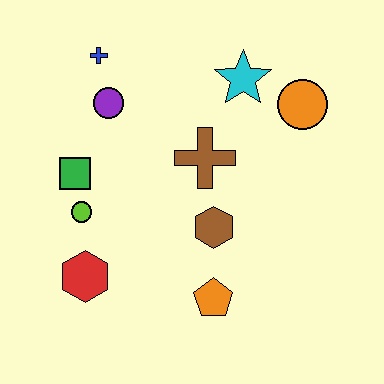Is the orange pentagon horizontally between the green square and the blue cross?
No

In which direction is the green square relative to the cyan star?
The green square is to the left of the cyan star.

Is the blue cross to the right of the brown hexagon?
No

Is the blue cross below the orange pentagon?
No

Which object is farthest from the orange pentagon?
The blue cross is farthest from the orange pentagon.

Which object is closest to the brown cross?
The brown hexagon is closest to the brown cross.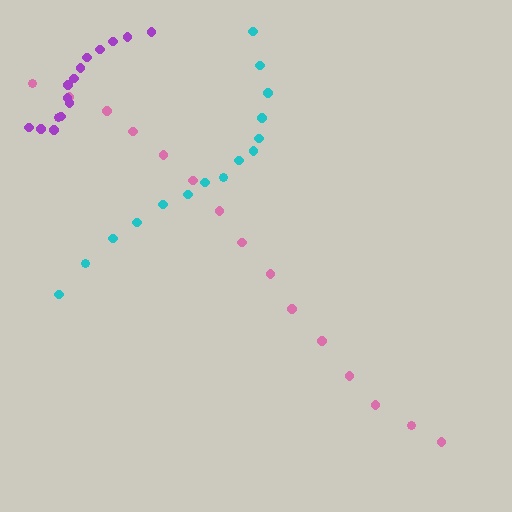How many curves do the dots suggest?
There are 3 distinct paths.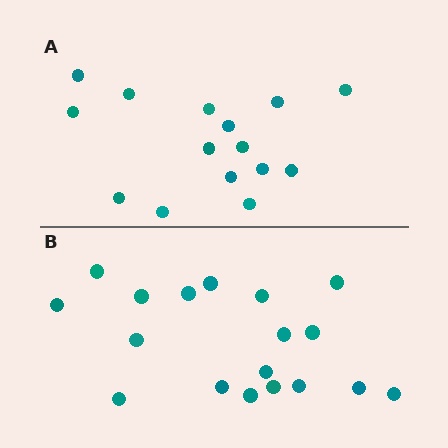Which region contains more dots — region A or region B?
Region B (the bottom region) has more dots.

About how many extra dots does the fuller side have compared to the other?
Region B has just a few more — roughly 2 or 3 more dots than region A.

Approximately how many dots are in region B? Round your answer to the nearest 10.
About 20 dots. (The exact count is 18, which rounds to 20.)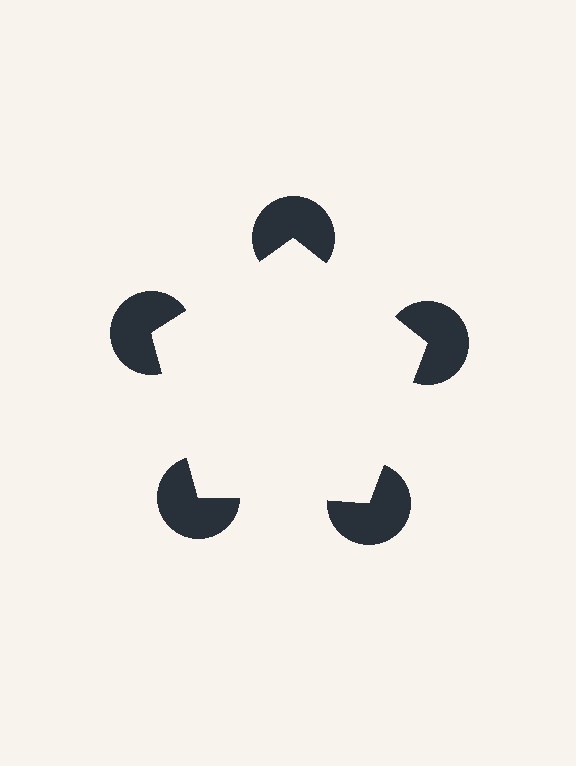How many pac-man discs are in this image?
There are 5 — one at each vertex of the illusory pentagon.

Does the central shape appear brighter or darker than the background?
It typically appears slightly brighter than the background, even though no actual brightness change is drawn.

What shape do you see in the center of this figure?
An illusory pentagon — its edges are inferred from the aligned wedge cuts in the pac-man discs, not physically drawn.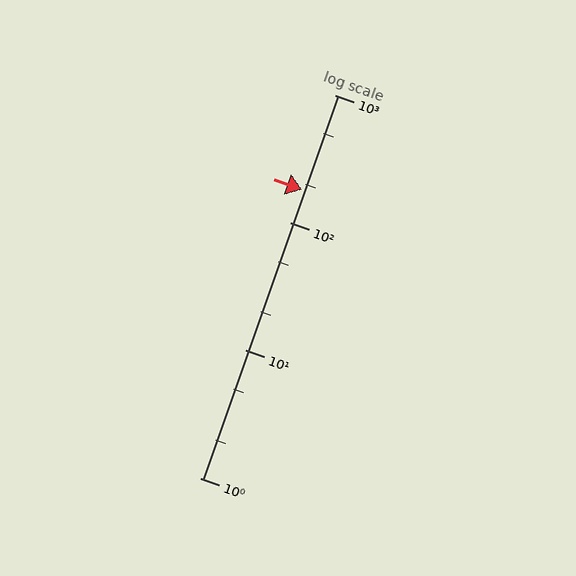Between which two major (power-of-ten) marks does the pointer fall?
The pointer is between 100 and 1000.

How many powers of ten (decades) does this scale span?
The scale spans 3 decades, from 1 to 1000.